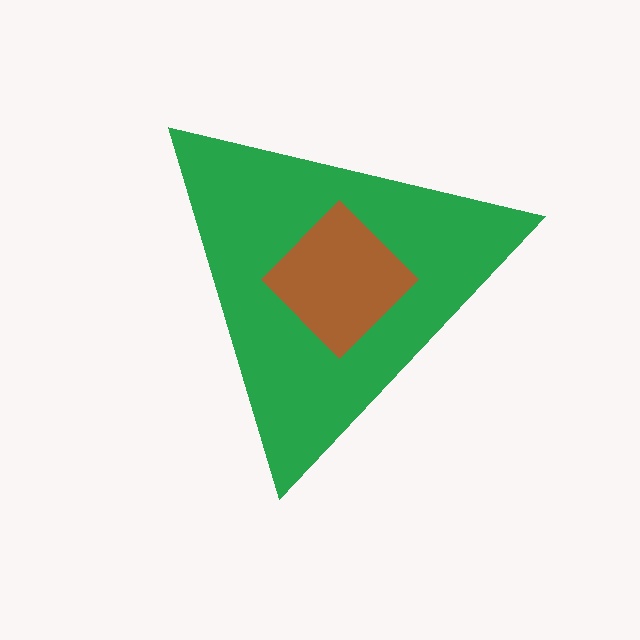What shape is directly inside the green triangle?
The brown diamond.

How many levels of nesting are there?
2.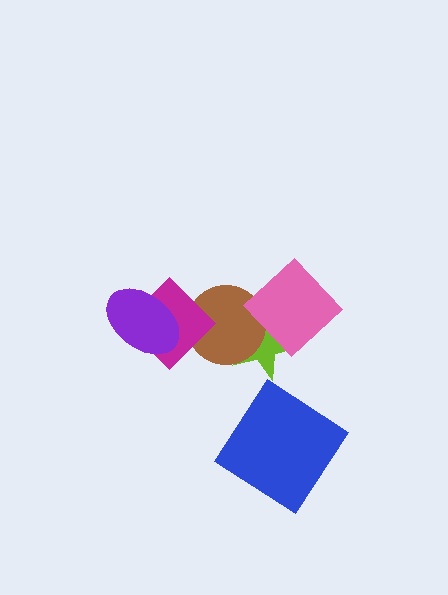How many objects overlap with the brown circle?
2 objects overlap with the brown circle.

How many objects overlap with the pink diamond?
1 object overlaps with the pink diamond.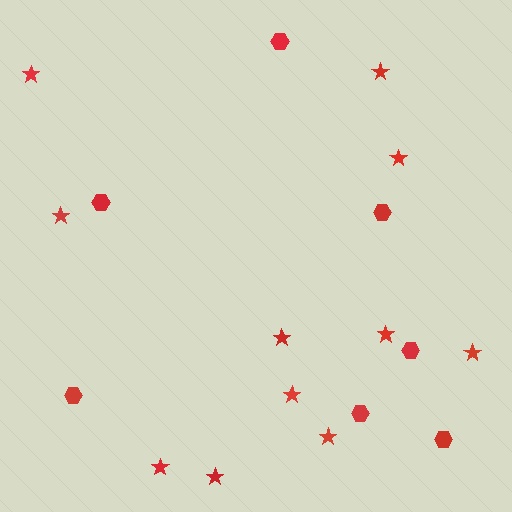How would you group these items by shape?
There are 2 groups: one group of hexagons (7) and one group of stars (11).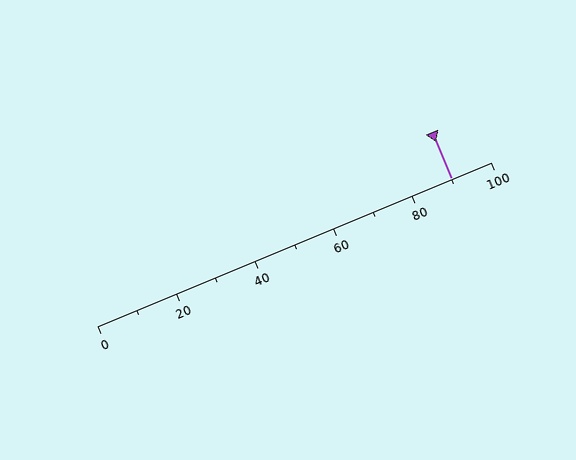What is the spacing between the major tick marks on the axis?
The major ticks are spaced 20 apart.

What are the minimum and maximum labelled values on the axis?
The axis runs from 0 to 100.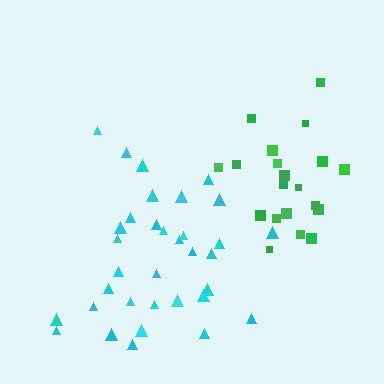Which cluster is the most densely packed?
Green.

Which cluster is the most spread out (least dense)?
Cyan.